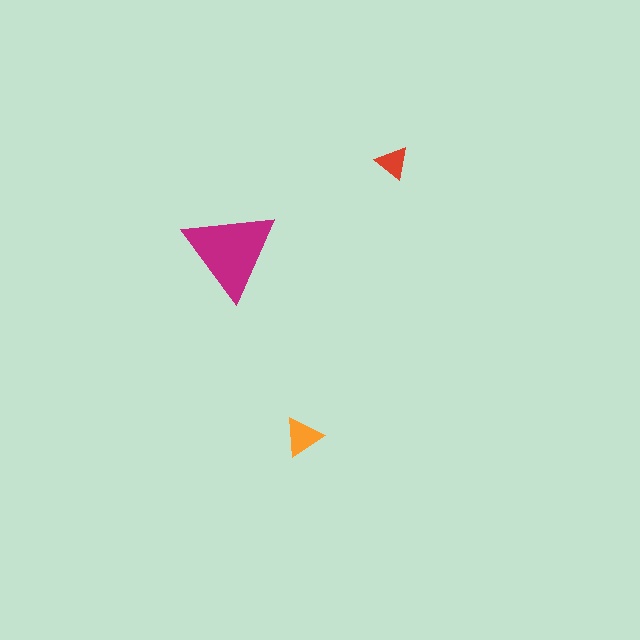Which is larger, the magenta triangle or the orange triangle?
The magenta one.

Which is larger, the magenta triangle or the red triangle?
The magenta one.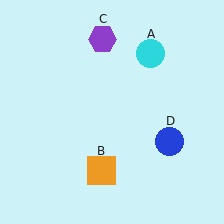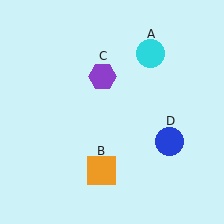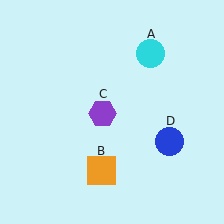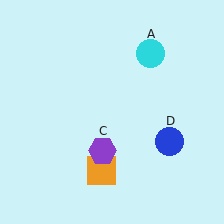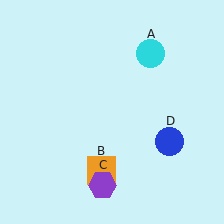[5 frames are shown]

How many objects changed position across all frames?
1 object changed position: purple hexagon (object C).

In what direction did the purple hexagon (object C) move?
The purple hexagon (object C) moved down.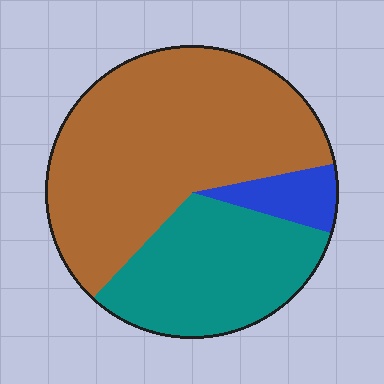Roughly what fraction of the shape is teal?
Teal takes up about one third (1/3) of the shape.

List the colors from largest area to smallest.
From largest to smallest: brown, teal, blue.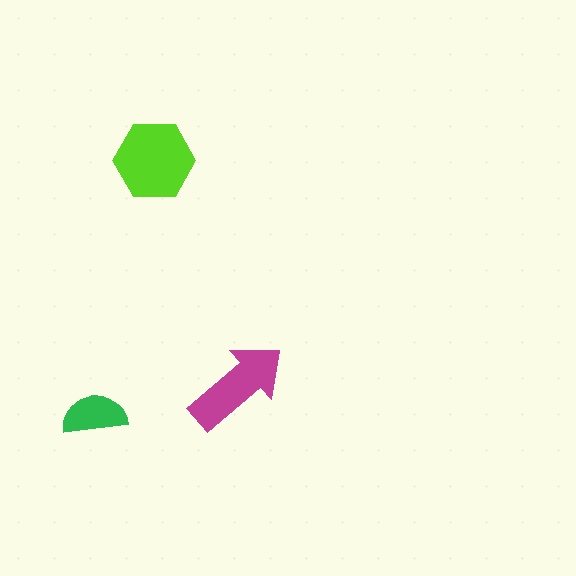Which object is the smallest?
The green semicircle.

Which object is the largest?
The lime hexagon.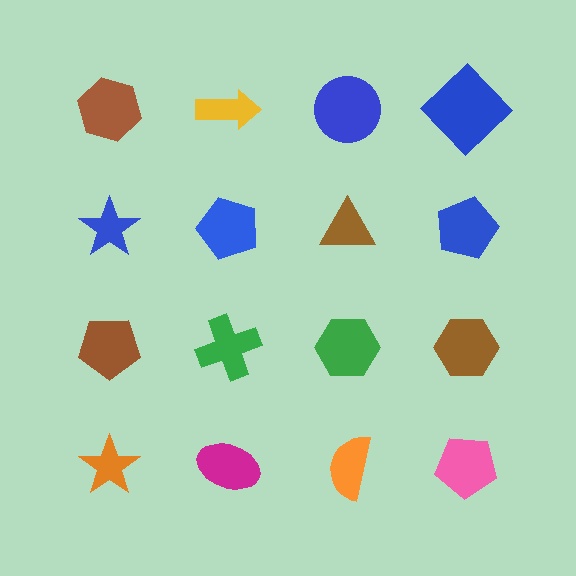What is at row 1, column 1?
A brown hexagon.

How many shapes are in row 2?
4 shapes.